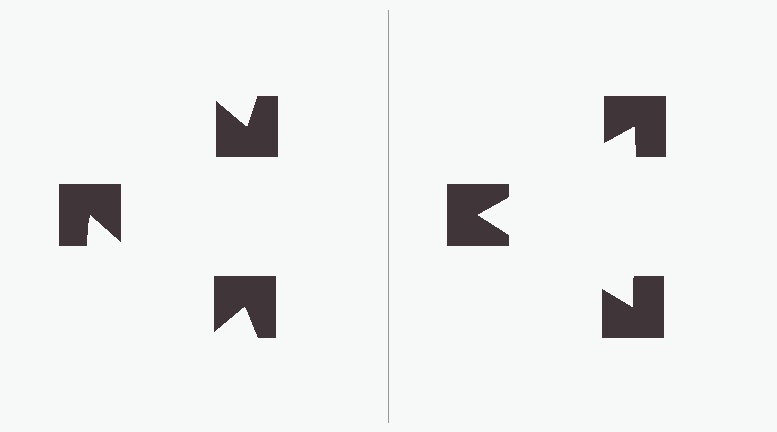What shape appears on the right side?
An illusory triangle.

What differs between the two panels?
The notched squares are positioned identically on both sides; only the wedge orientations differ. On the right they align to a triangle; on the left they are misaligned.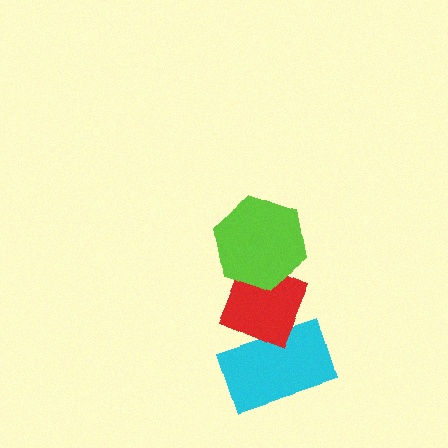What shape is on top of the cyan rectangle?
The red diamond is on top of the cyan rectangle.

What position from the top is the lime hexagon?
The lime hexagon is 1st from the top.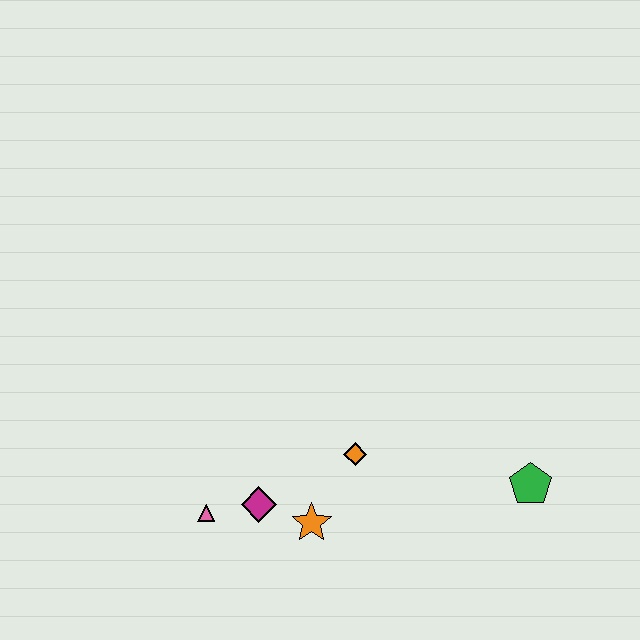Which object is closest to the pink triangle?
The magenta diamond is closest to the pink triangle.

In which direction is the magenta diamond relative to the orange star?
The magenta diamond is to the left of the orange star.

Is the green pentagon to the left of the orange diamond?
No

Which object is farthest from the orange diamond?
The green pentagon is farthest from the orange diamond.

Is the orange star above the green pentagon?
No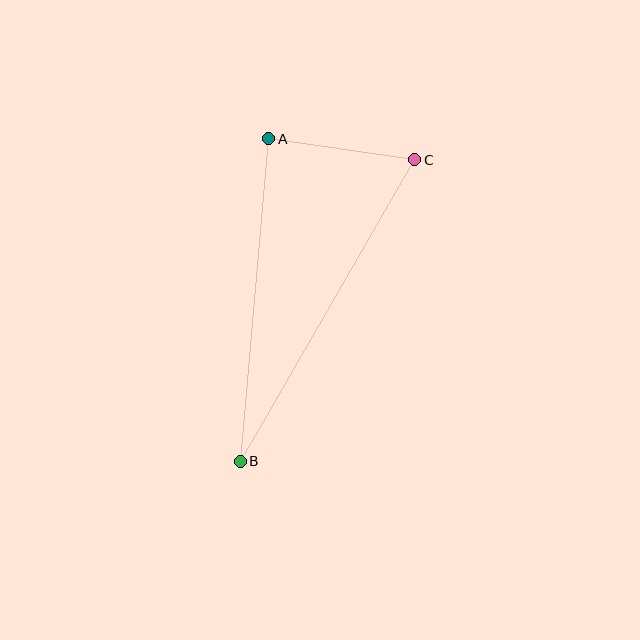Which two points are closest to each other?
Points A and C are closest to each other.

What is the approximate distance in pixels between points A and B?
The distance between A and B is approximately 324 pixels.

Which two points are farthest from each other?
Points B and C are farthest from each other.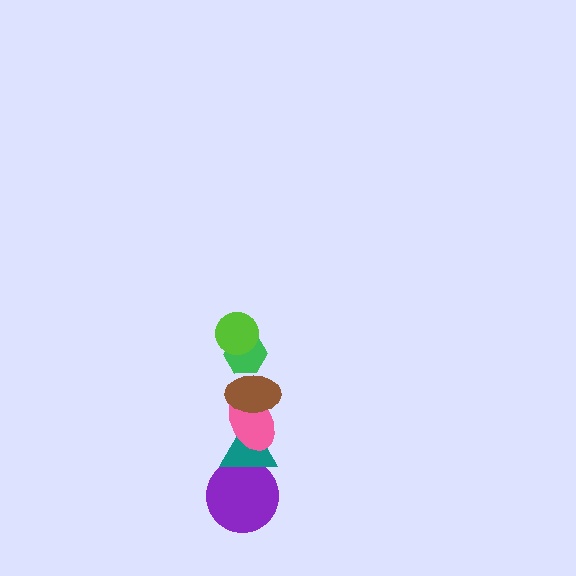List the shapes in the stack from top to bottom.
From top to bottom: the lime circle, the green hexagon, the brown ellipse, the pink ellipse, the teal triangle, the purple circle.